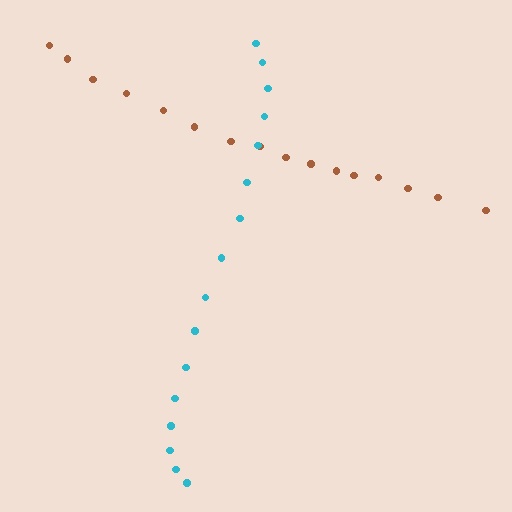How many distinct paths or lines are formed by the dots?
There are 2 distinct paths.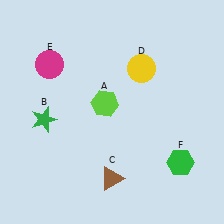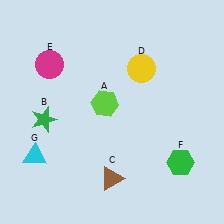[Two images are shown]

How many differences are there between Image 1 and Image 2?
There is 1 difference between the two images.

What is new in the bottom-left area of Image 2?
A cyan triangle (G) was added in the bottom-left area of Image 2.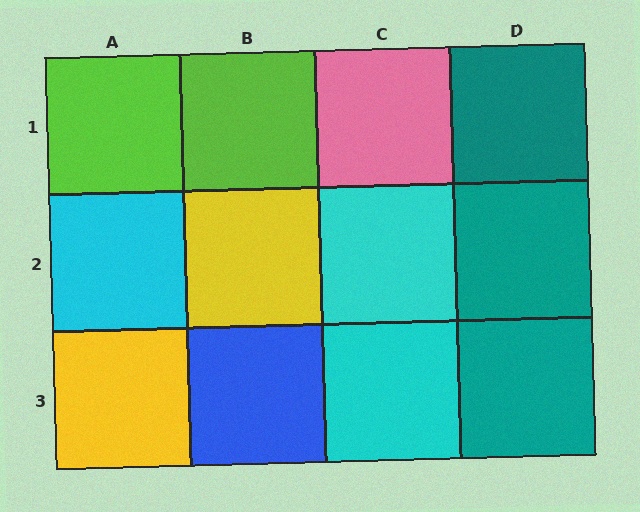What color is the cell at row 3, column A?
Yellow.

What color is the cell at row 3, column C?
Cyan.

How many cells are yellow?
2 cells are yellow.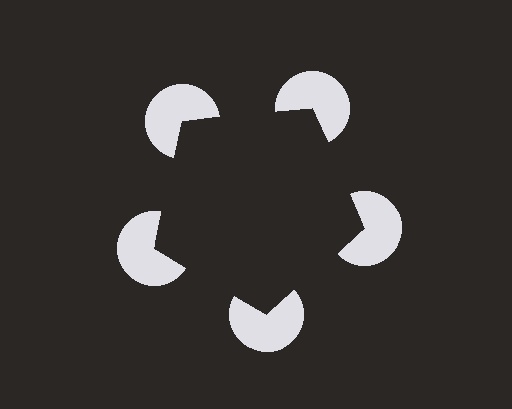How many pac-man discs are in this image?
There are 5 — one at each vertex of the illusory pentagon.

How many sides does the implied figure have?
5 sides.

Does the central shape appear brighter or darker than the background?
It typically appears slightly darker than the background, even though no actual brightness change is drawn.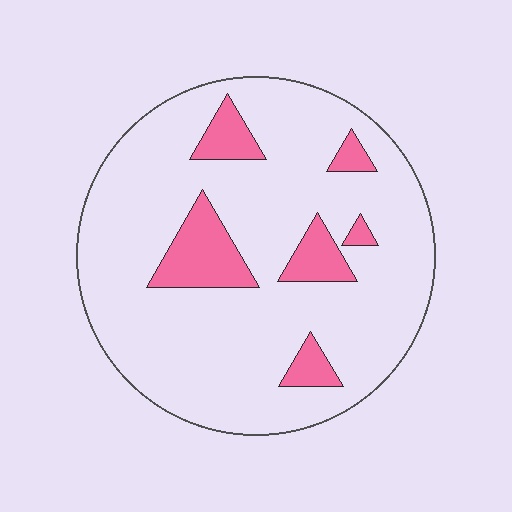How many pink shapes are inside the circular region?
6.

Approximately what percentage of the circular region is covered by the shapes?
Approximately 15%.